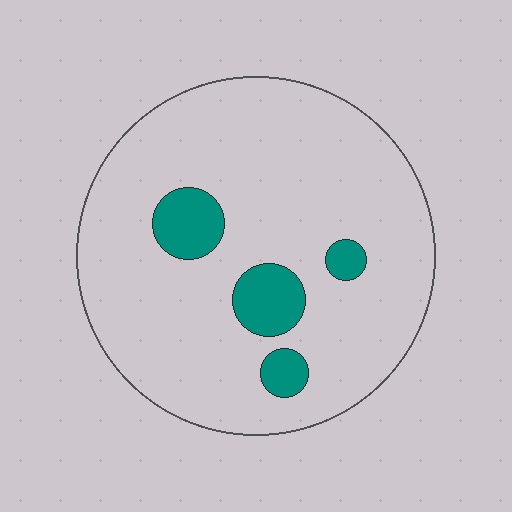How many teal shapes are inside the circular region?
4.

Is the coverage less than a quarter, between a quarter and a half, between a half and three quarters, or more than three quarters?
Less than a quarter.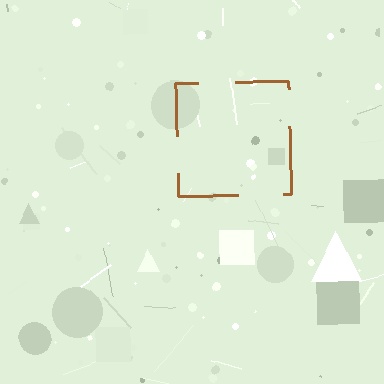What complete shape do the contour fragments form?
The contour fragments form a square.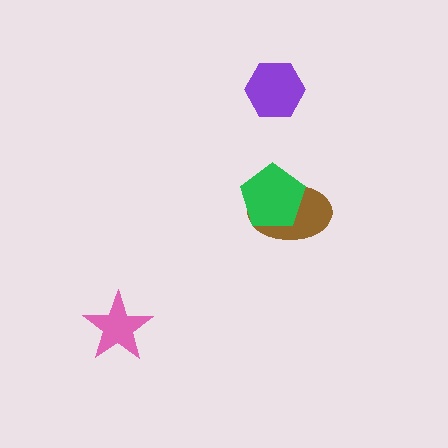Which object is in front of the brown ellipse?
The green pentagon is in front of the brown ellipse.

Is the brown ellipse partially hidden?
Yes, it is partially covered by another shape.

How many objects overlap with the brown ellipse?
1 object overlaps with the brown ellipse.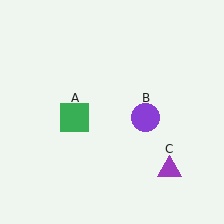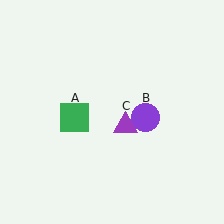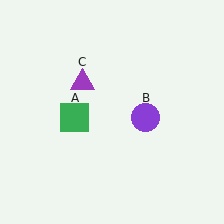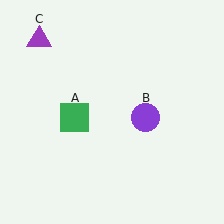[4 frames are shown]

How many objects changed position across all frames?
1 object changed position: purple triangle (object C).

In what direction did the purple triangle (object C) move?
The purple triangle (object C) moved up and to the left.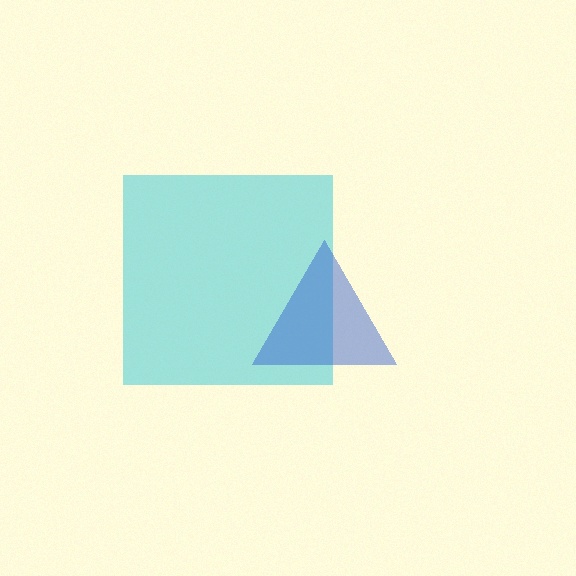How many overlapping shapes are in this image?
There are 2 overlapping shapes in the image.